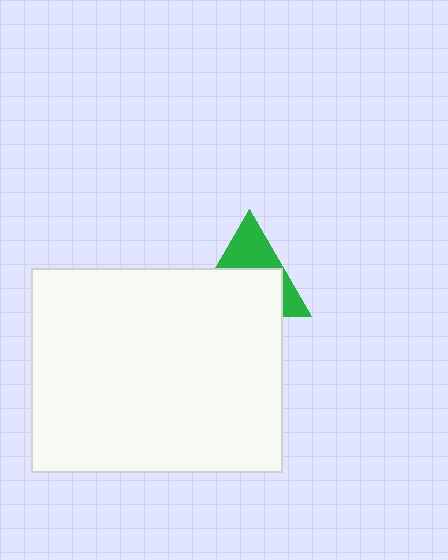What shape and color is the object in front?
The object in front is a white rectangle.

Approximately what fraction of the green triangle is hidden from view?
Roughly 60% of the green triangle is hidden behind the white rectangle.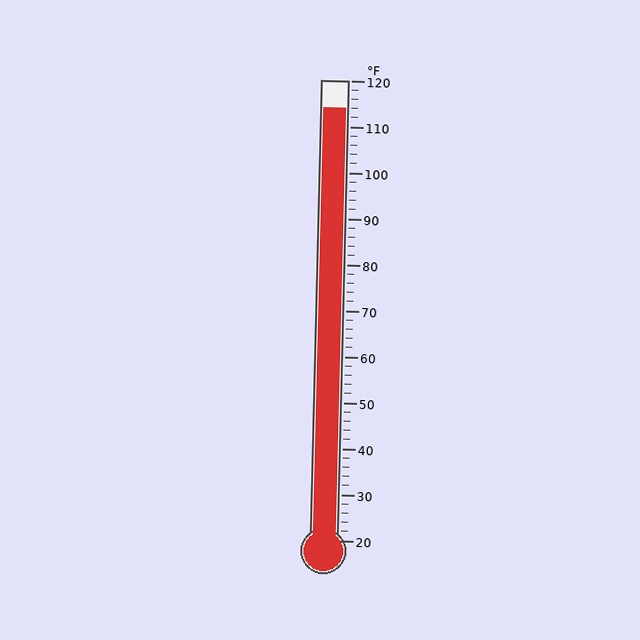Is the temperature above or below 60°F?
The temperature is above 60°F.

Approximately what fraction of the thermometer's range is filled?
The thermometer is filled to approximately 95% of its range.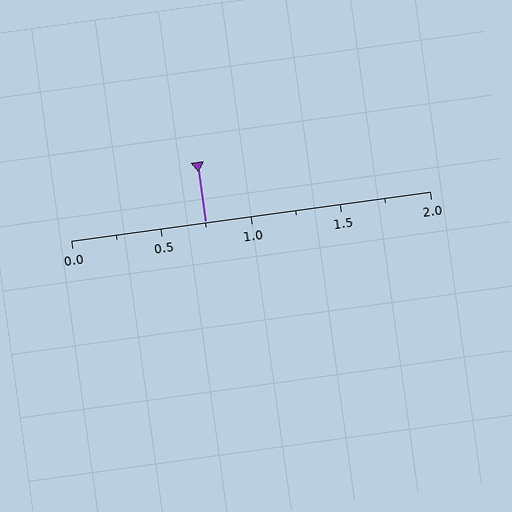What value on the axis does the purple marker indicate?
The marker indicates approximately 0.75.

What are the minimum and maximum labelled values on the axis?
The axis runs from 0.0 to 2.0.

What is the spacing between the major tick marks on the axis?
The major ticks are spaced 0.5 apart.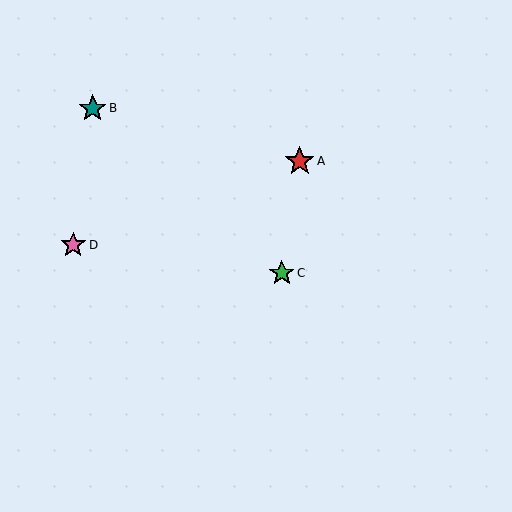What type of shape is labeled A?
Shape A is a red star.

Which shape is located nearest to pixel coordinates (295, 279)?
The green star (labeled C) at (282, 273) is nearest to that location.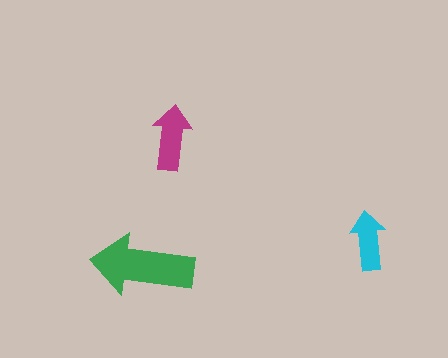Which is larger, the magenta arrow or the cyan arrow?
The magenta one.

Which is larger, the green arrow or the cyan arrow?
The green one.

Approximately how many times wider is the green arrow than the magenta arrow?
About 1.5 times wider.